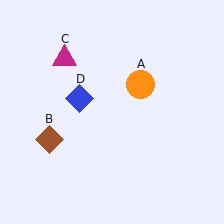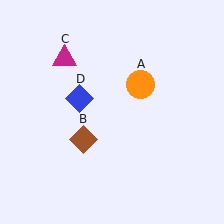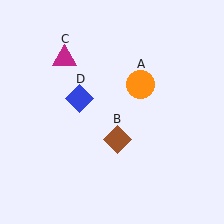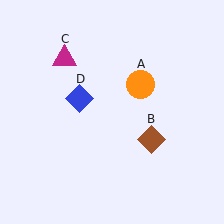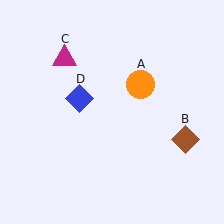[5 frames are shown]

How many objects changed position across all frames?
1 object changed position: brown diamond (object B).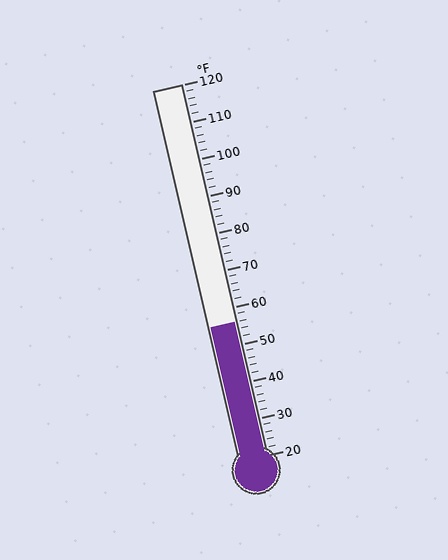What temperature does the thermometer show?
The thermometer shows approximately 56°F.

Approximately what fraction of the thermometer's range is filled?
The thermometer is filled to approximately 35% of its range.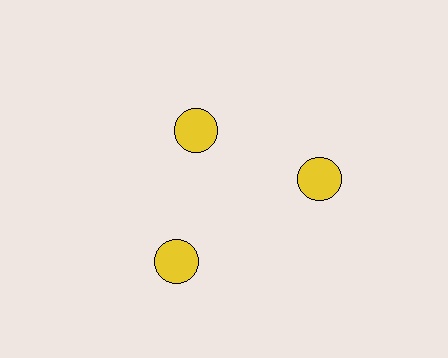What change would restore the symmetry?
The symmetry would be restored by moving it outward, back onto the ring so that all 3 circles sit at equal angles and equal distance from the center.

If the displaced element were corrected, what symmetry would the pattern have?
It would have 3-fold rotational symmetry — the pattern would map onto itself every 120 degrees.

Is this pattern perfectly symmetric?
No. The 3 yellow circles are arranged in a ring, but one element near the 11 o'clock position is pulled inward toward the center, breaking the 3-fold rotational symmetry.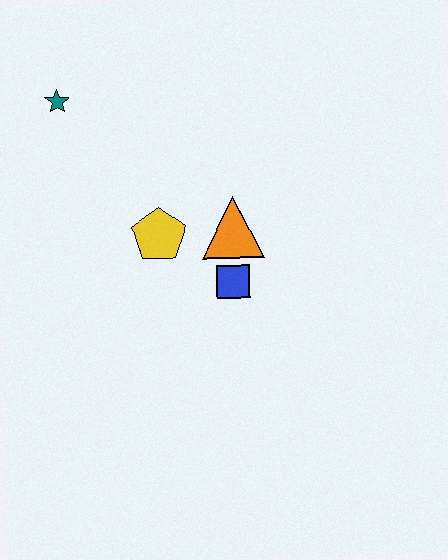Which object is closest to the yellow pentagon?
The orange triangle is closest to the yellow pentagon.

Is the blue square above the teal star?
No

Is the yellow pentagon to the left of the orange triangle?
Yes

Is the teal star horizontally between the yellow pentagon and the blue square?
No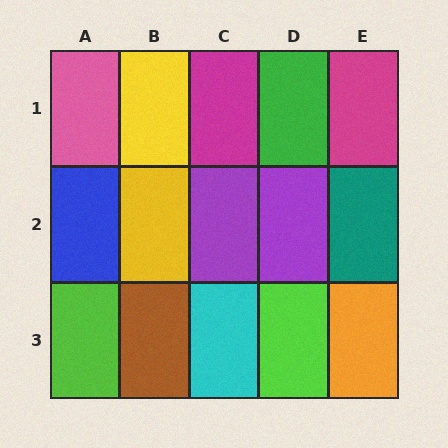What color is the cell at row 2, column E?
Teal.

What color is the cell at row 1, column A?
Pink.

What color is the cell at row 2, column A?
Blue.